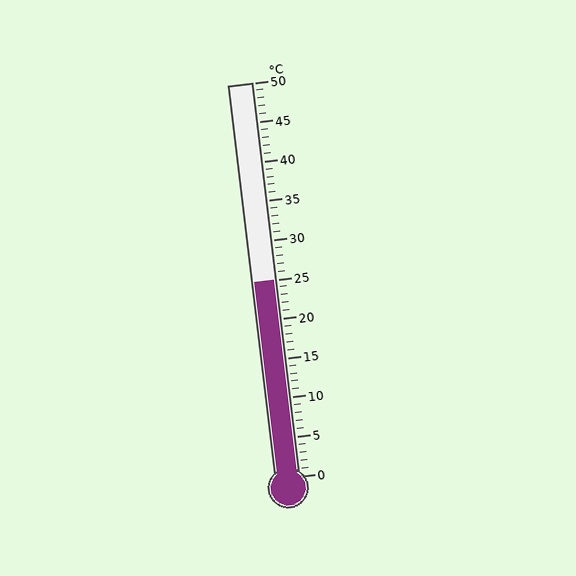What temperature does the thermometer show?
The thermometer shows approximately 25°C.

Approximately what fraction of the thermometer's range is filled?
The thermometer is filled to approximately 50% of its range.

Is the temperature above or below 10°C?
The temperature is above 10°C.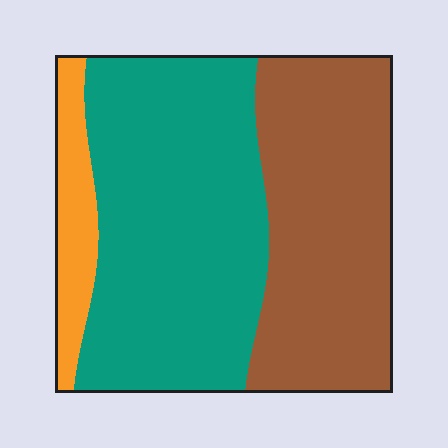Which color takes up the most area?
Teal, at roughly 50%.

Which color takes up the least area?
Orange, at roughly 10%.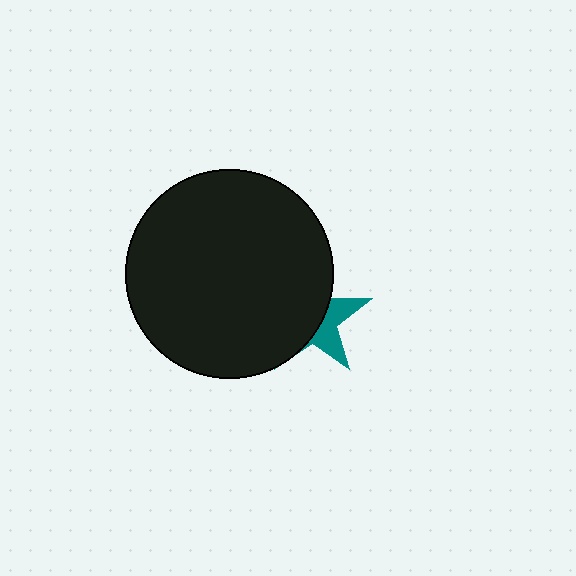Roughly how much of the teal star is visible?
A small part of it is visible (roughly 35%).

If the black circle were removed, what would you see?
You would see the complete teal star.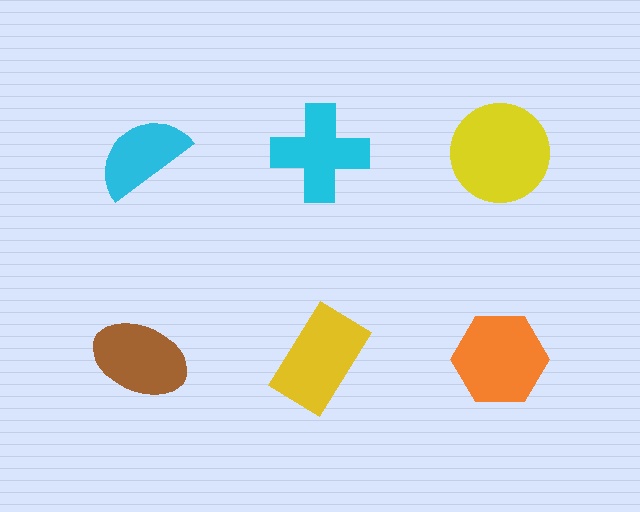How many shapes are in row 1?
3 shapes.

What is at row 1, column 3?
A yellow circle.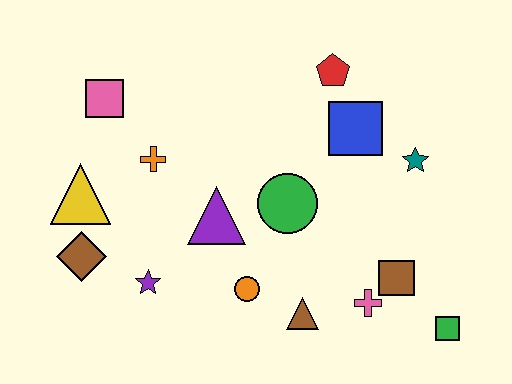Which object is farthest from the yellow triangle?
The green square is farthest from the yellow triangle.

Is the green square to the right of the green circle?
Yes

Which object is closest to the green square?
The brown square is closest to the green square.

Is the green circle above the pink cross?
Yes